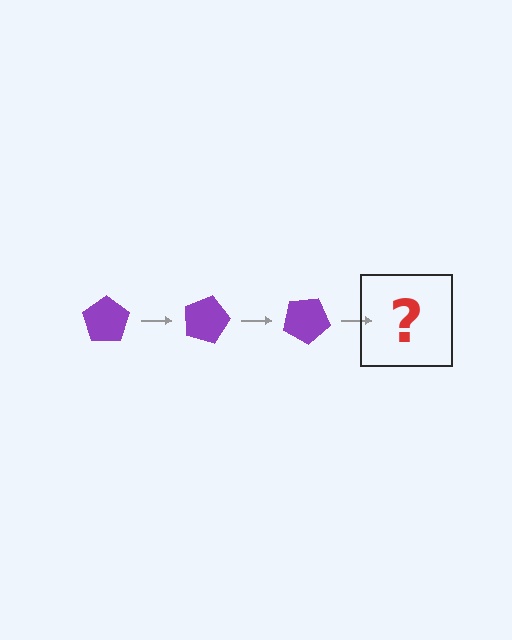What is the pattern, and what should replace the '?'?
The pattern is that the pentagon rotates 15 degrees each step. The '?' should be a purple pentagon rotated 45 degrees.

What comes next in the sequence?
The next element should be a purple pentagon rotated 45 degrees.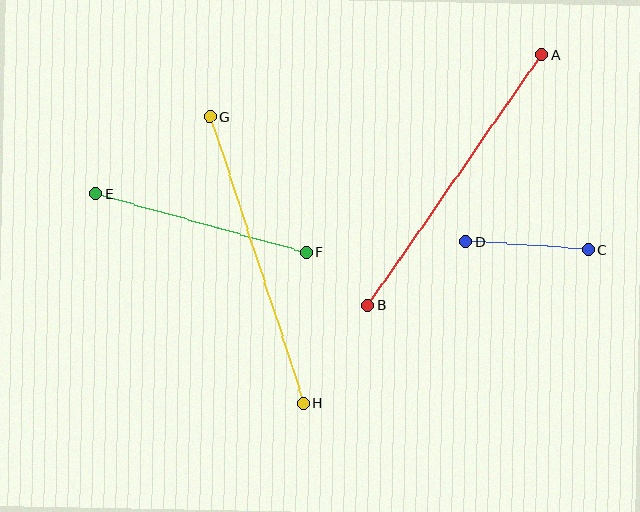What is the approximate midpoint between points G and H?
The midpoint is at approximately (257, 260) pixels.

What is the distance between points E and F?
The distance is approximately 218 pixels.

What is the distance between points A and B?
The distance is approximately 305 pixels.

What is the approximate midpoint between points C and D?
The midpoint is at approximately (527, 246) pixels.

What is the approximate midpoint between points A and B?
The midpoint is at approximately (454, 180) pixels.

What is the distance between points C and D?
The distance is approximately 123 pixels.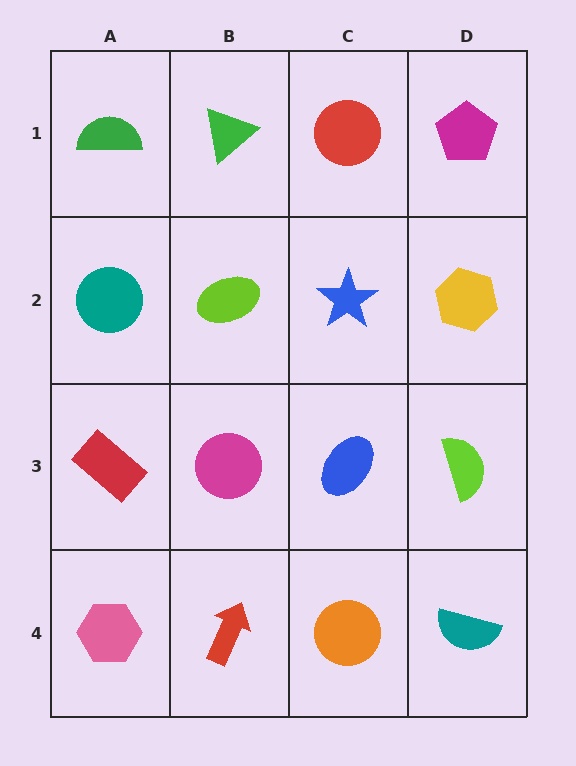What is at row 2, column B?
A lime ellipse.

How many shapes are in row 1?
4 shapes.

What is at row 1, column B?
A green triangle.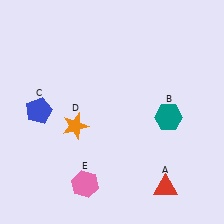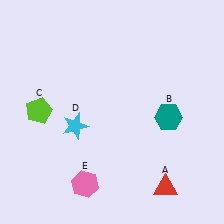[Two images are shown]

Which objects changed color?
C changed from blue to lime. D changed from orange to cyan.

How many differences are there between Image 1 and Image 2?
There are 2 differences between the two images.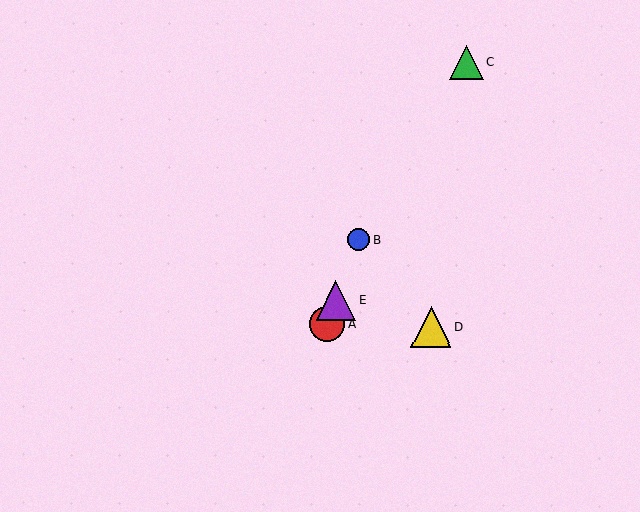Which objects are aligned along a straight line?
Objects A, B, E are aligned along a straight line.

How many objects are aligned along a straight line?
3 objects (A, B, E) are aligned along a straight line.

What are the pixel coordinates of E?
Object E is at (336, 301).